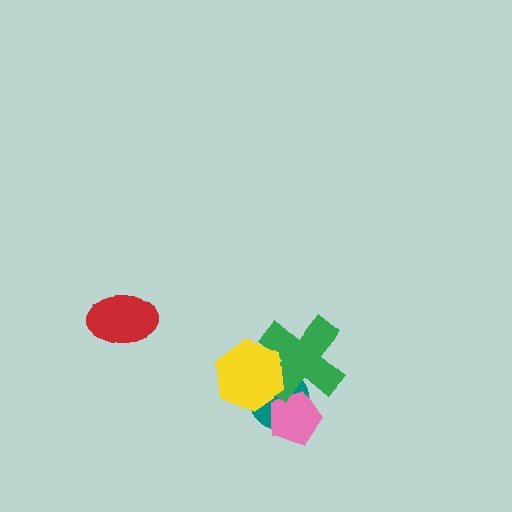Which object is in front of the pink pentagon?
The green cross is in front of the pink pentagon.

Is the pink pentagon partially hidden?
Yes, it is partially covered by another shape.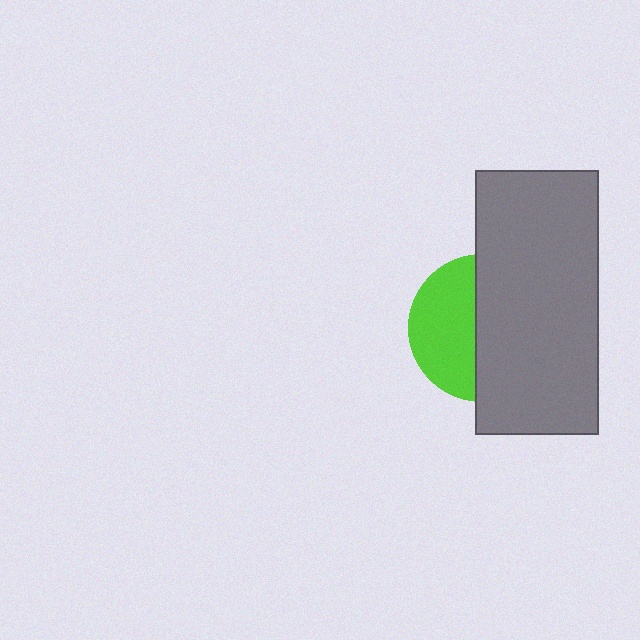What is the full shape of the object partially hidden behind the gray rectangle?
The partially hidden object is a lime circle.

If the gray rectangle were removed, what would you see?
You would see the complete lime circle.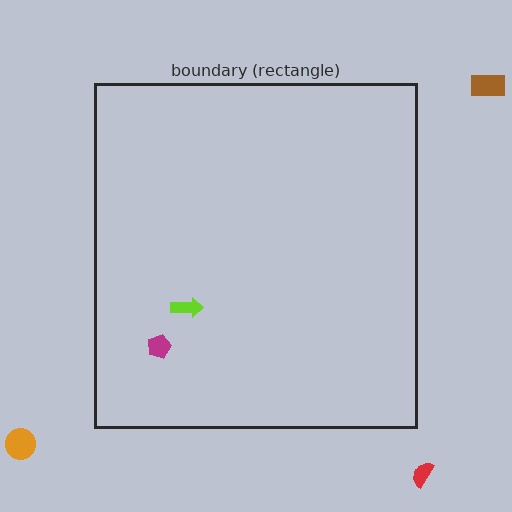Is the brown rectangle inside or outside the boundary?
Outside.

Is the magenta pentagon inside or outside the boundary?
Inside.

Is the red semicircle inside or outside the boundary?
Outside.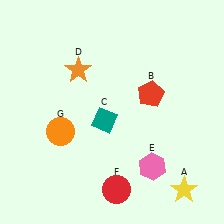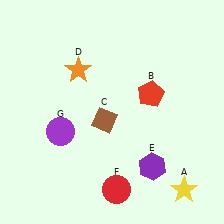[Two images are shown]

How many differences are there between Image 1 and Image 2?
There are 3 differences between the two images.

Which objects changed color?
C changed from teal to brown. E changed from pink to purple. G changed from orange to purple.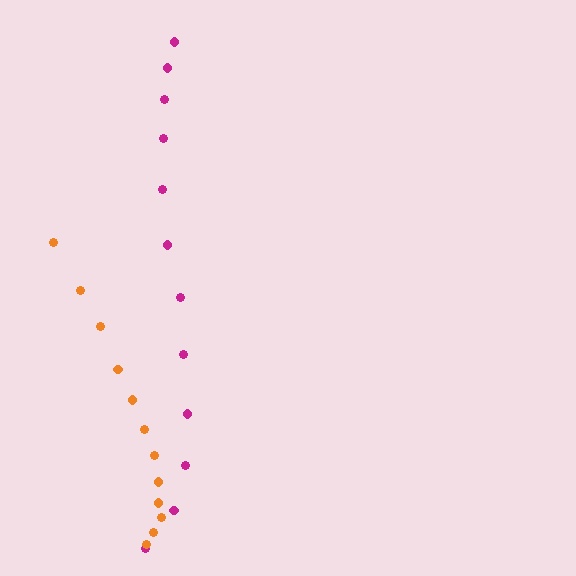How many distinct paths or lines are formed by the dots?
There are 2 distinct paths.